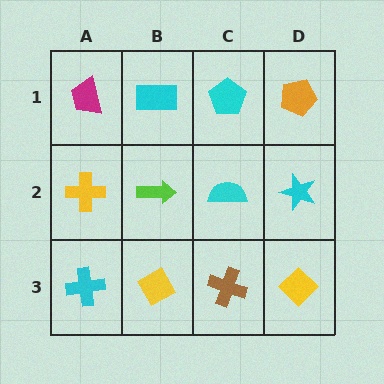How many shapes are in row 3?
4 shapes.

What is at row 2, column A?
A yellow cross.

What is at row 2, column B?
A lime arrow.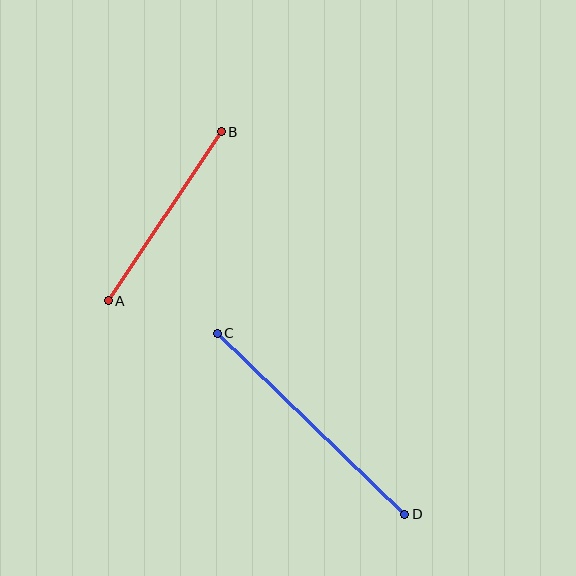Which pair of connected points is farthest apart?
Points C and D are farthest apart.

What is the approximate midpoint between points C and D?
The midpoint is at approximately (311, 424) pixels.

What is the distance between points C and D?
The distance is approximately 261 pixels.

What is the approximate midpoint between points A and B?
The midpoint is at approximately (165, 216) pixels.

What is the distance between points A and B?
The distance is approximately 203 pixels.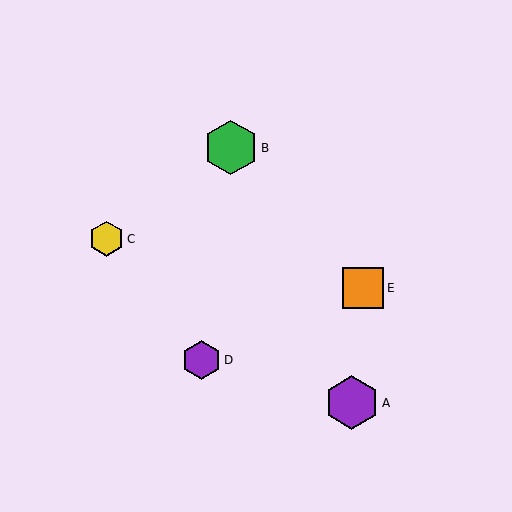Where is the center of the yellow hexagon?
The center of the yellow hexagon is at (106, 239).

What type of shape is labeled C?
Shape C is a yellow hexagon.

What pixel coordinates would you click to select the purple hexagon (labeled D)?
Click at (202, 360) to select the purple hexagon D.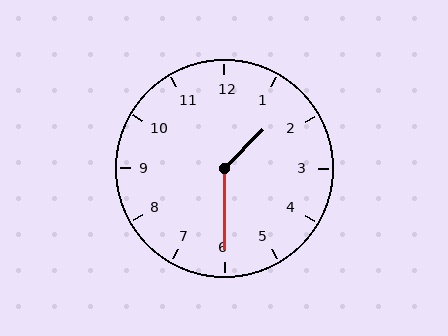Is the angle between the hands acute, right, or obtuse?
It is obtuse.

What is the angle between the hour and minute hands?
Approximately 135 degrees.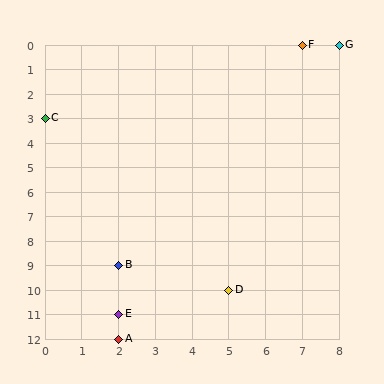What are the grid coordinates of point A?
Point A is at grid coordinates (2, 12).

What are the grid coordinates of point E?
Point E is at grid coordinates (2, 11).